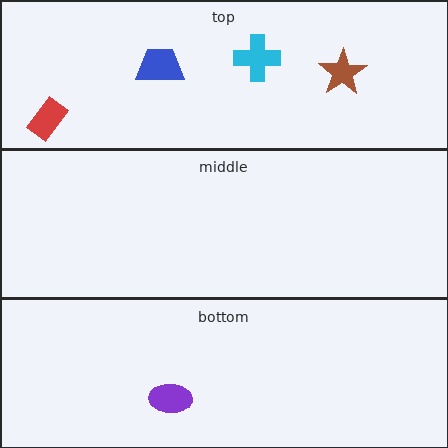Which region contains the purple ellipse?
The bottom region.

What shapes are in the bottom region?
The purple ellipse.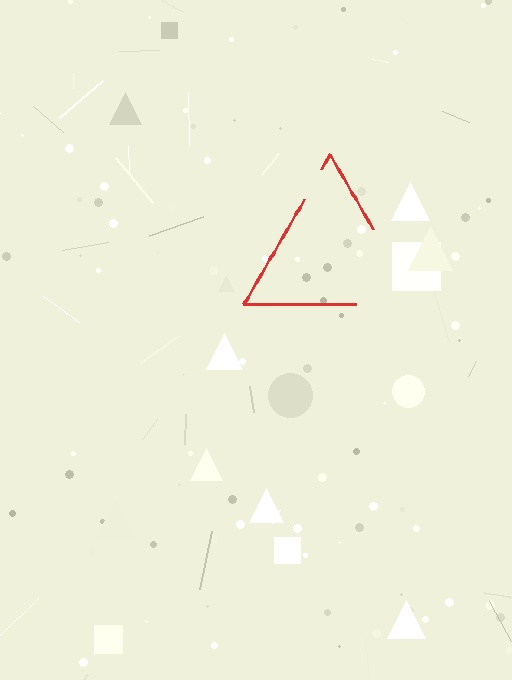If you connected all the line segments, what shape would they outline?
They would outline a triangle.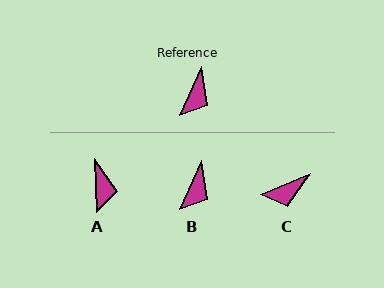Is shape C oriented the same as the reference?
No, it is off by about 44 degrees.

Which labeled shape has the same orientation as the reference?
B.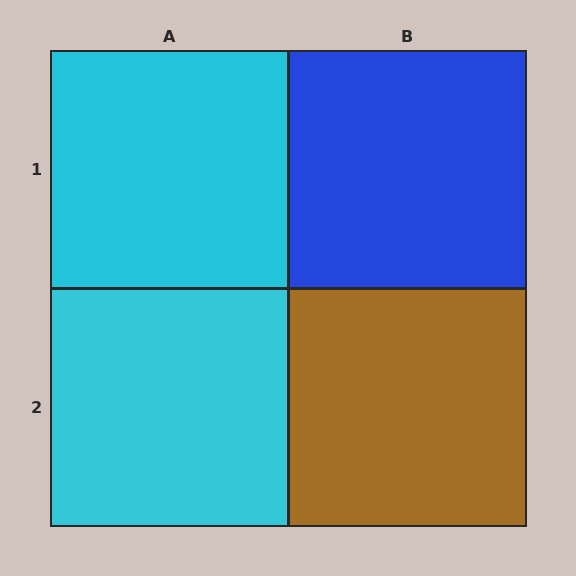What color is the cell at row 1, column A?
Cyan.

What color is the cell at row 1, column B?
Blue.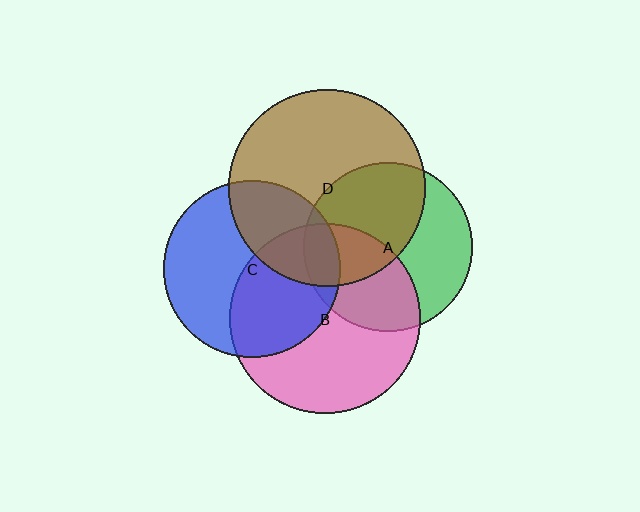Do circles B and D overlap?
Yes.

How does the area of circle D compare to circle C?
Approximately 1.2 times.